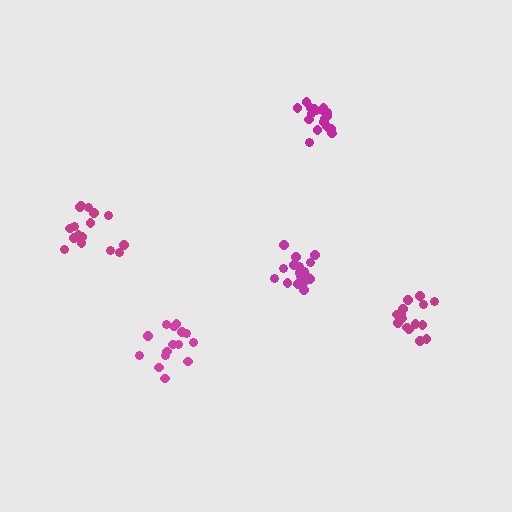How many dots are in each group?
Group 1: 15 dots, Group 2: 15 dots, Group 3: 18 dots, Group 4: 16 dots, Group 5: 19 dots (83 total).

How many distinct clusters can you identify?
There are 5 distinct clusters.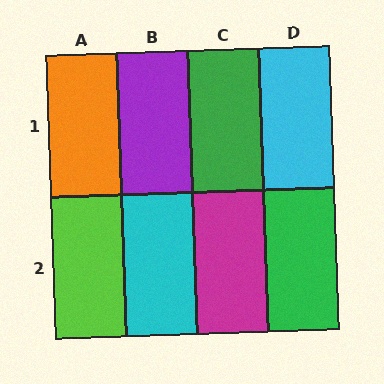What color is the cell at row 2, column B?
Cyan.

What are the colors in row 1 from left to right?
Orange, purple, green, cyan.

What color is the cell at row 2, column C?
Magenta.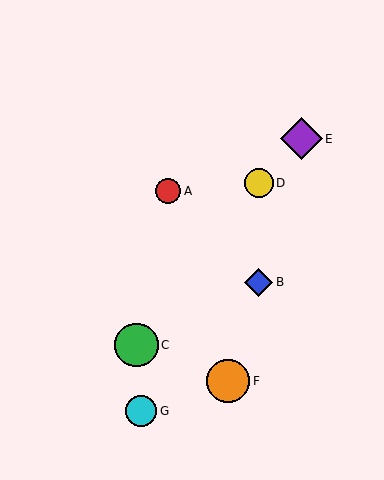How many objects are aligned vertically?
2 objects (B, D) are aligned vertically.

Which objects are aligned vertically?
Objects B, D are aligned vertically.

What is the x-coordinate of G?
Object G is at x≈141.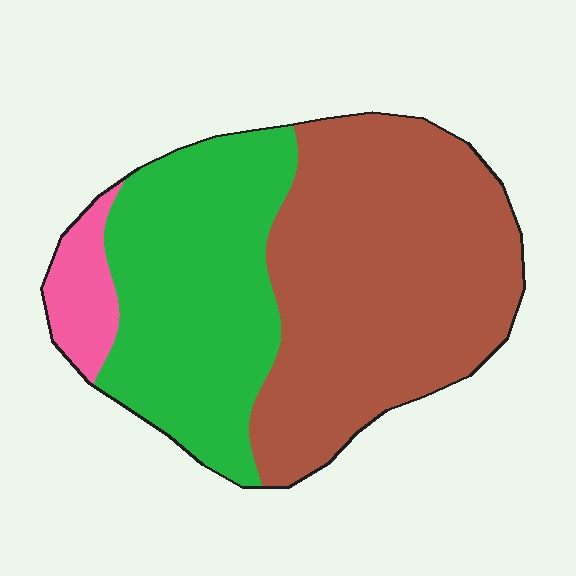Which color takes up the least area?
Pink, at roughly 5%.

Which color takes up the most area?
Brown, at roughly 55%.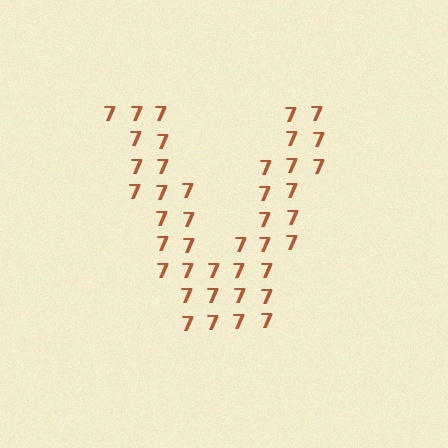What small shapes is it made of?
It is made of small digit 7's.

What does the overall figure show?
The overall figure shows the letter V.